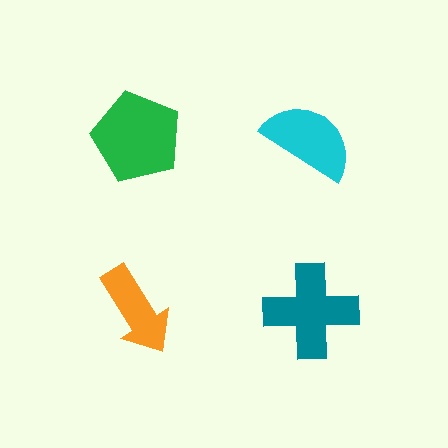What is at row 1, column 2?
A cyan semicircle.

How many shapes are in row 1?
2 shapes.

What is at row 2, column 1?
An orange arrow.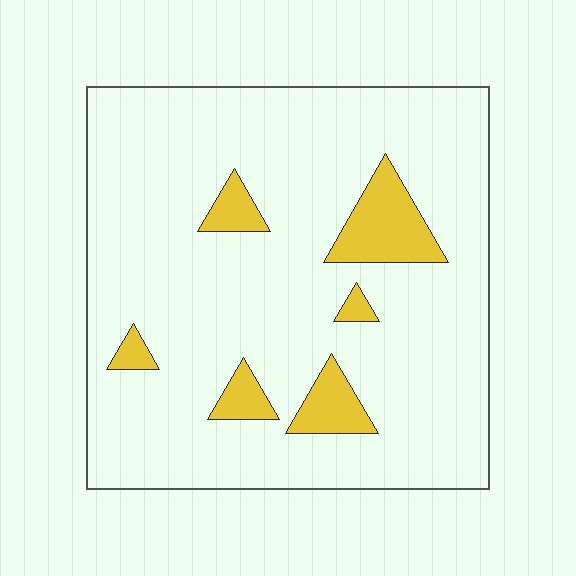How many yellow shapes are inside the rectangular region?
6.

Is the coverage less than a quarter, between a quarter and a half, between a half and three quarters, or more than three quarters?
Less than a quarter.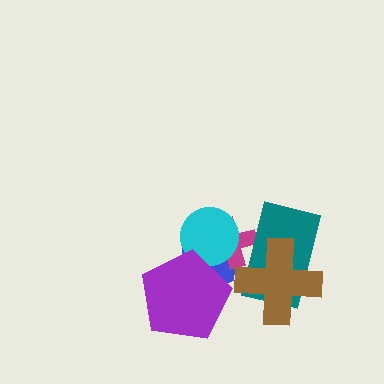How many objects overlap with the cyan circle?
3 objects overlap with the cyan circle.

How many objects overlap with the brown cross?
2 objects overlap with the brown cross.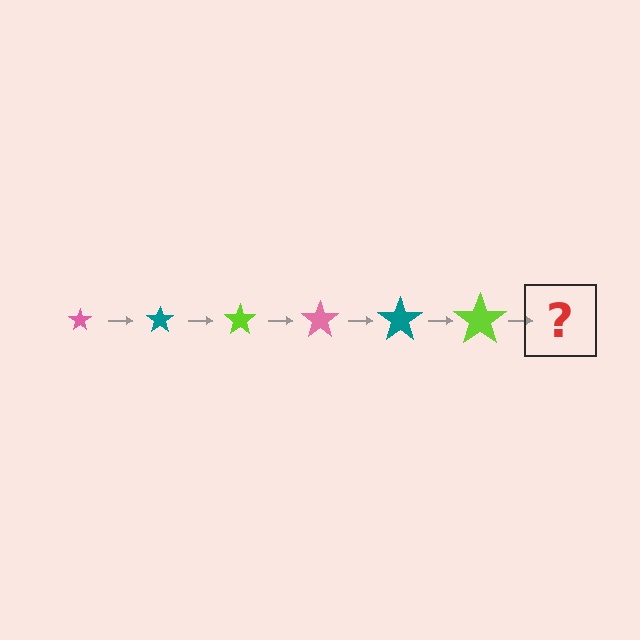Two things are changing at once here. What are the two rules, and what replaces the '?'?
The two rules are that the star grows larger each step and the color cycles through pink, teal, and lime. The '?' should be a pink star, larger than the previous one.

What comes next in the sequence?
The next element should be a pink star, larger than the previous one.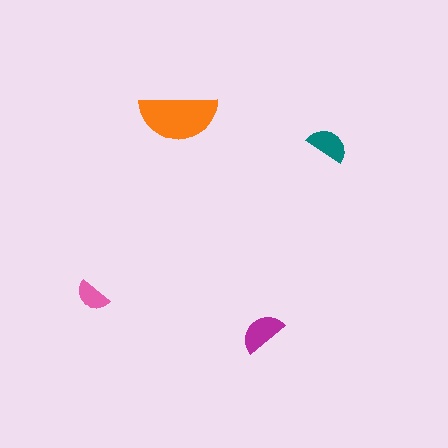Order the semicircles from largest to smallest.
the orange one, the magenta one, the teal one, the pink one.